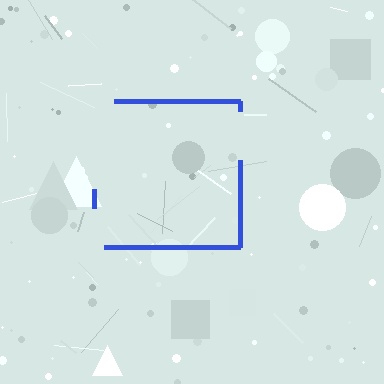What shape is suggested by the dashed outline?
The dashed outline suggests a square.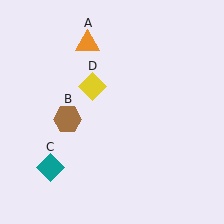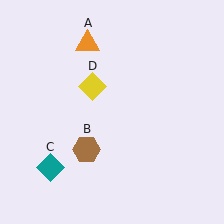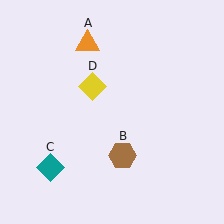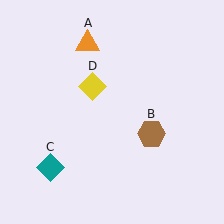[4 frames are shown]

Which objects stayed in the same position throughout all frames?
Orange triangle (object A) and teal diamond (object C) and yellow diamond (object D) remained stationary.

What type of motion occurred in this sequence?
The brown hexagon (object B) rotated counterclockwise around the center of the scene.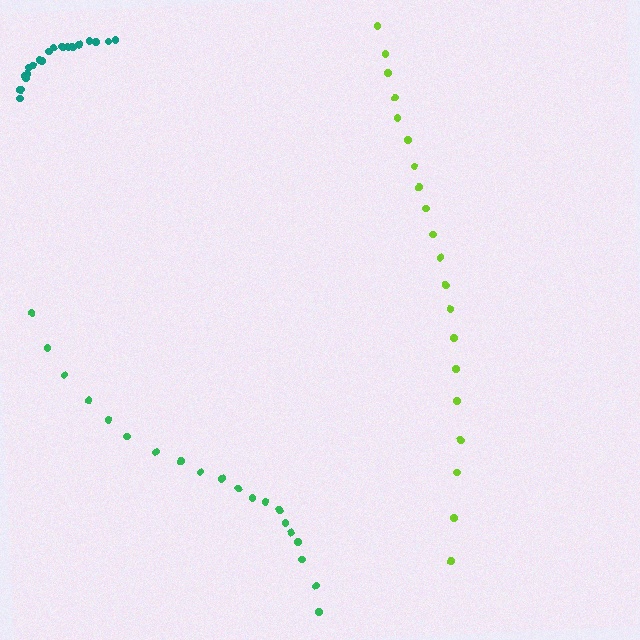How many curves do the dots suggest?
There are 3 distinct paths.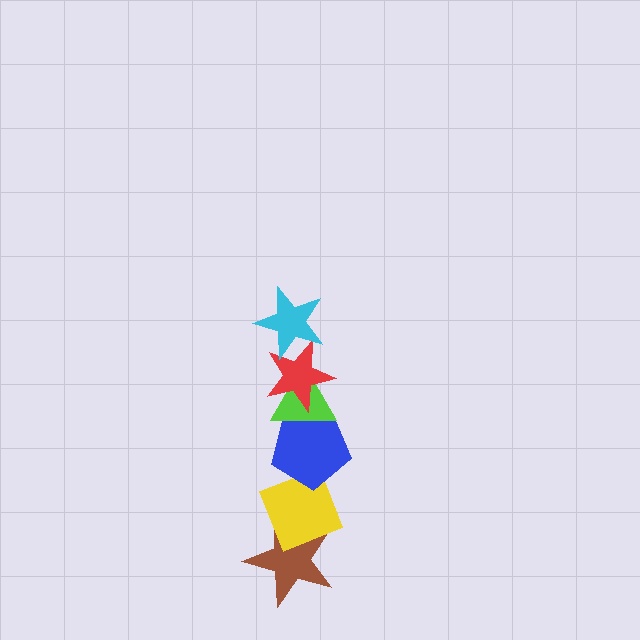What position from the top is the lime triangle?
The lime triangle is 3rd from the top.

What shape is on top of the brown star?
The yellow diamond is on top of the brown star.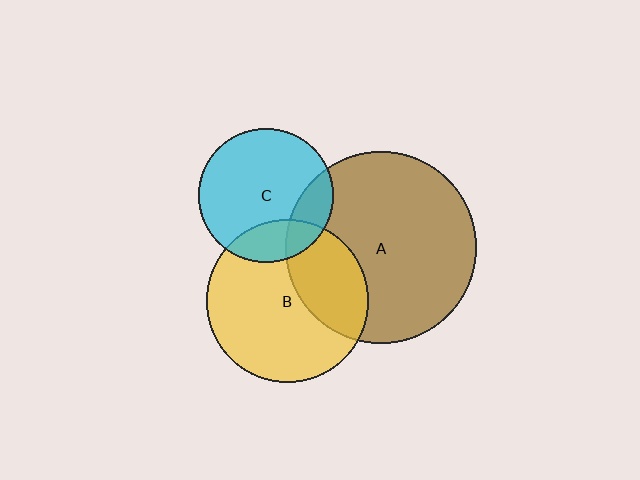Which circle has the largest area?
Circle A (brown).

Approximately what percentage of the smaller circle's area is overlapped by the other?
Approximately 30%.